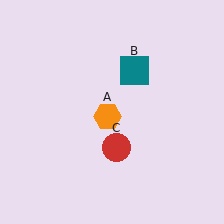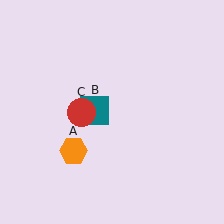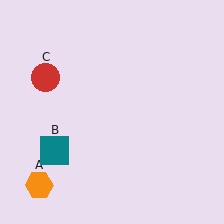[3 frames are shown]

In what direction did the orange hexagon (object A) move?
The orange hexagon (object A) moved down and to the left.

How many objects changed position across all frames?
3 objects changed position: orange hexagon (object A), teal square (object B), red circle (object C).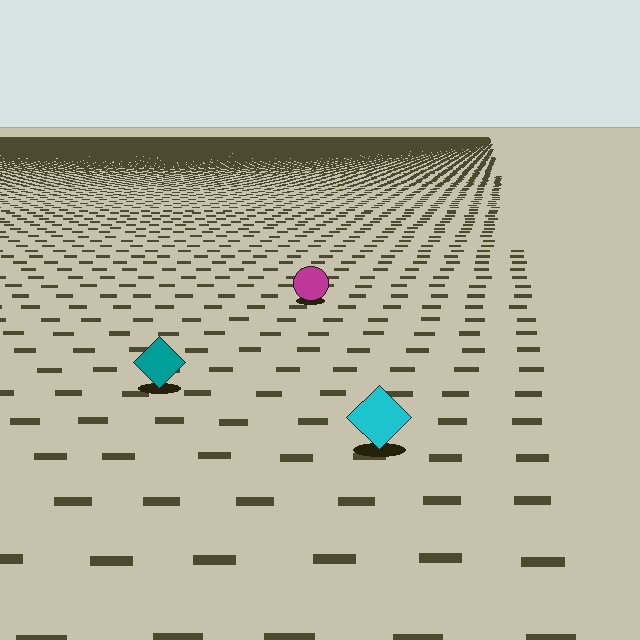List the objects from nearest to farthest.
From nearest to farthest: the cyan diamond, the teal diamond, the magenta circle.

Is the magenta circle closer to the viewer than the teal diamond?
No. The teal diamond is closer — you can tell from the texture gradient: the ground texture is coarser near it.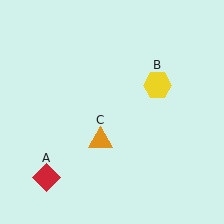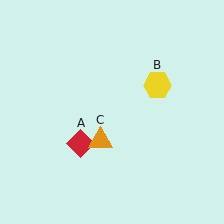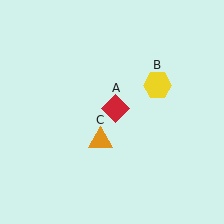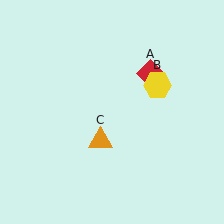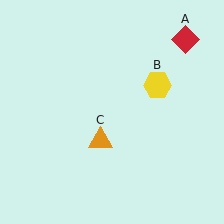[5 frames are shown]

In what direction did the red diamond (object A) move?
The red diamond (object A) moved up and to the right.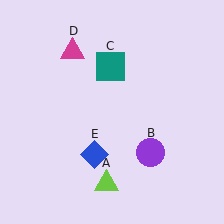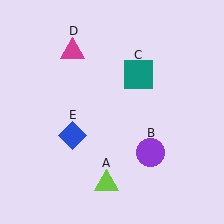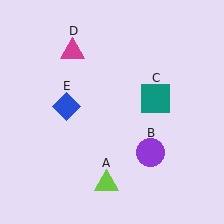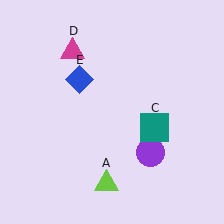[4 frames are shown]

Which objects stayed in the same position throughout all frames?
Lime triangle (object A) and purple circle (object B) and magenta triangle (object D) remained stationary.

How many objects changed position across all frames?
2 objects changed position: teal square (object C), blue diamond (object E).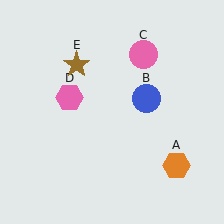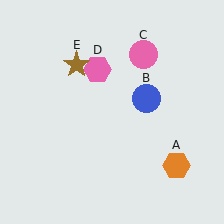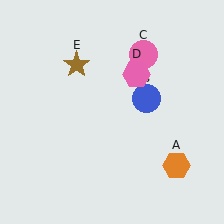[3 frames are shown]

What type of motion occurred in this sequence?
The pink hexagon (object D) rotated clockwise around the center of the scene.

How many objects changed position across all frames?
1 object changed position: pink hexagon (object D).